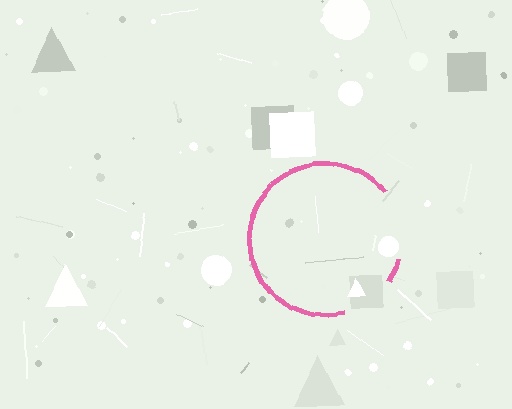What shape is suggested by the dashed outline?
The dashed outline suggests a circle.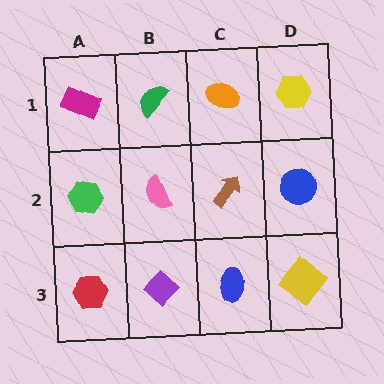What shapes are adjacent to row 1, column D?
A blue circle (row 2, column D), an orange ellipse (row 1, column C).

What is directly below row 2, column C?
A blue ellipse.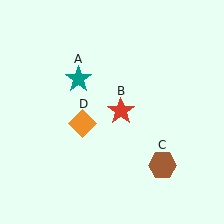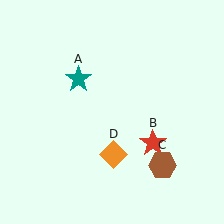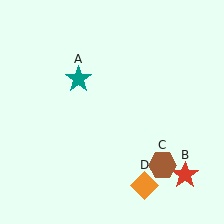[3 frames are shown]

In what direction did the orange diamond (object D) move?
The orange diamond (object D) moved down and to the right.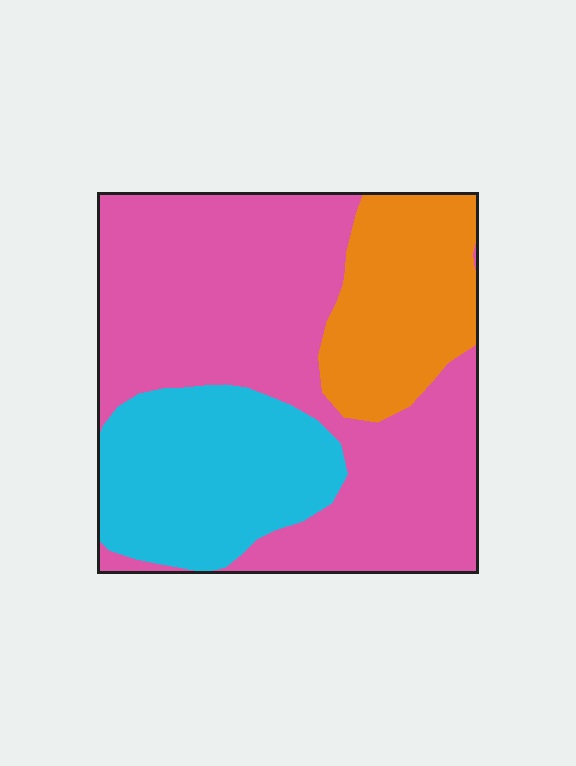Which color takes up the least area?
Orange, at roughly 20%.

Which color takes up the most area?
Pink, at roughly 55%.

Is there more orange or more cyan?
Cyan.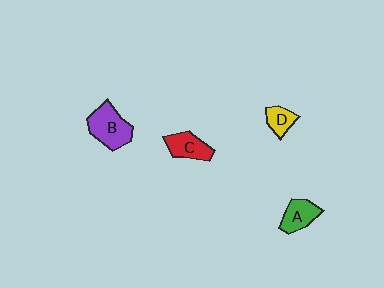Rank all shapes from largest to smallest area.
From largest to smallest: B (purple), C (red), A (green), D (yellow).